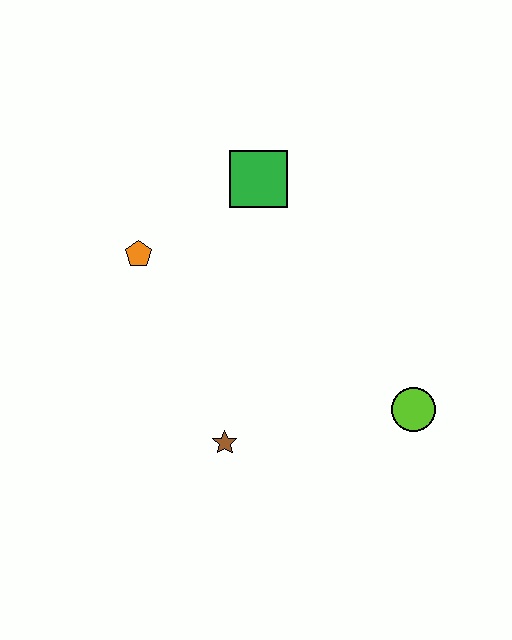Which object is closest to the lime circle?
The brown star is closest to the lime circle.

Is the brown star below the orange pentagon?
Yes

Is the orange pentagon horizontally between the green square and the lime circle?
No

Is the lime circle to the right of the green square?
Yes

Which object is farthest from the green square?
The lime circle is farthest from the green square.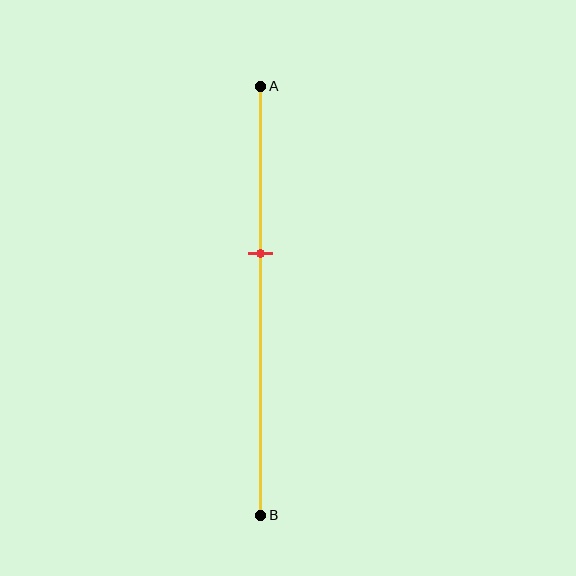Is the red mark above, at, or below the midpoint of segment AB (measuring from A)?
The red mark is above the midpoint of segment AB.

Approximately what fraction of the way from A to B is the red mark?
The red mark is approximately 40% of the way from A to B.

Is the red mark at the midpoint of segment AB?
No, the mark is at about 40% from A, not at the 50% midpoint.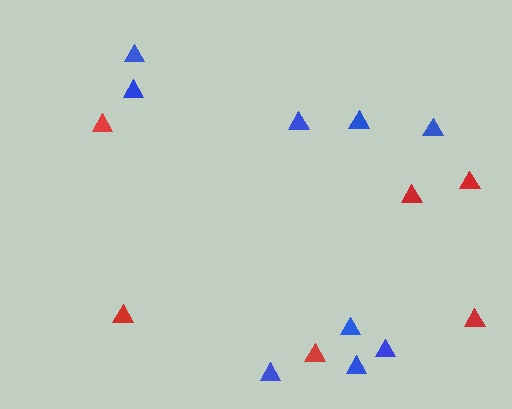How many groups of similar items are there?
There are 2 groups: one group of blue triangles (9) and one group of red triangles (6).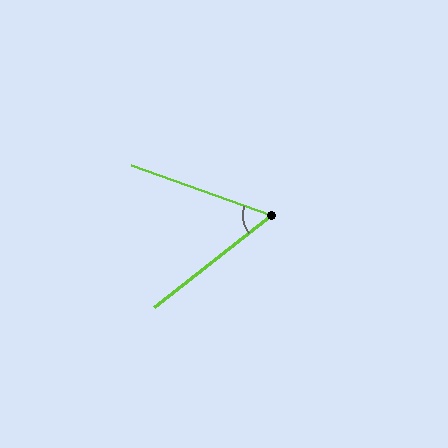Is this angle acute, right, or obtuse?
It is acute.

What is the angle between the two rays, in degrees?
Approximately 58 degrees.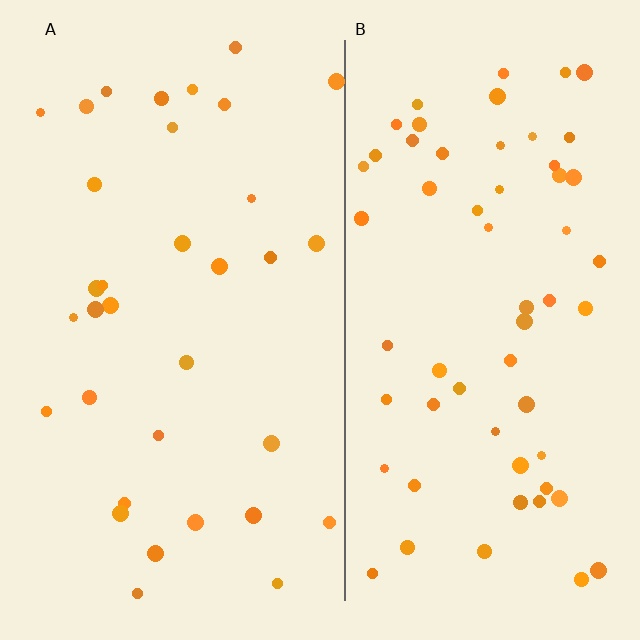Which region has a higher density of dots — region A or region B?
B (the right).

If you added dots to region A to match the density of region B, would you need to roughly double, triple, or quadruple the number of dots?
Approximately double.